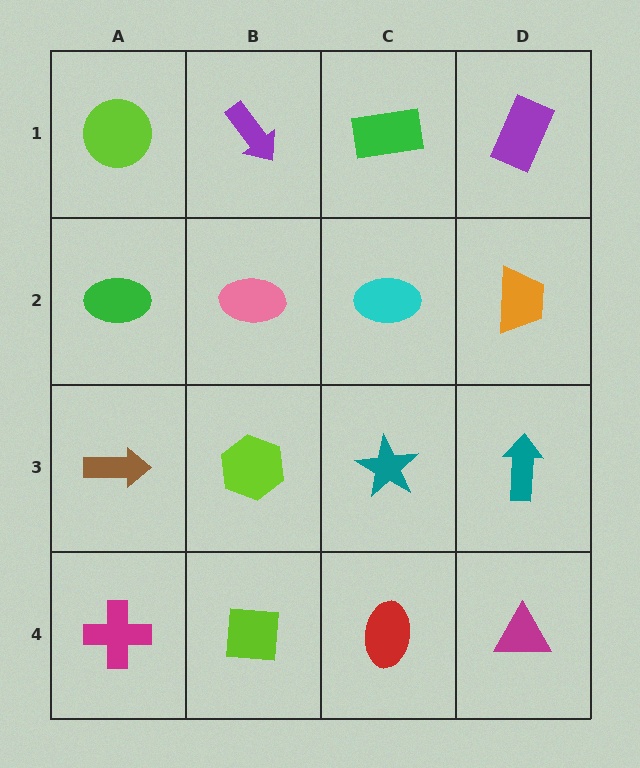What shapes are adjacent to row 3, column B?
A pink ellipse (row 2, column B), a lime square (row 4, column B), a brown arrow (row 3, column A), a teal star (row 3, column C).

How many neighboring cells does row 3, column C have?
4.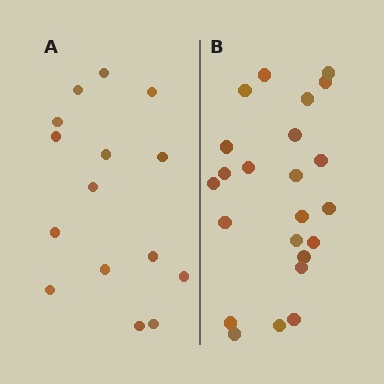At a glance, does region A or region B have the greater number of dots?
Region B (the right region) has more dots.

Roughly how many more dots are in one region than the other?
Region B has roughly 8 or so more dots than region A.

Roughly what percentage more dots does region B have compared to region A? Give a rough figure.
About 55% more.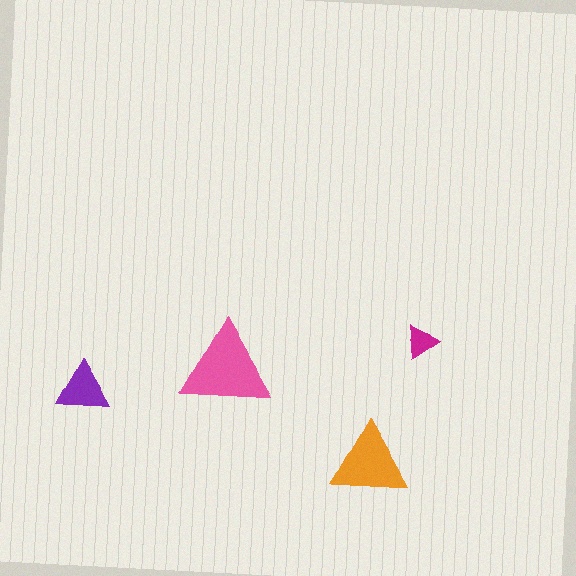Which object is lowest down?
The orange triangle is bottommost.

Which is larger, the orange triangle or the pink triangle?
The pink one.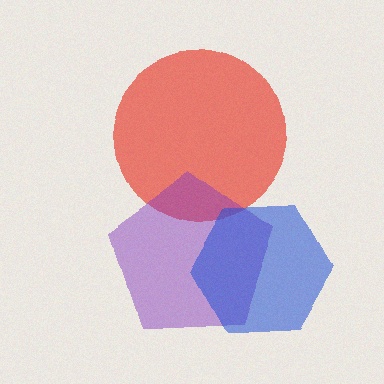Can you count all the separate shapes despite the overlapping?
Yes, there are 3 separate shapes.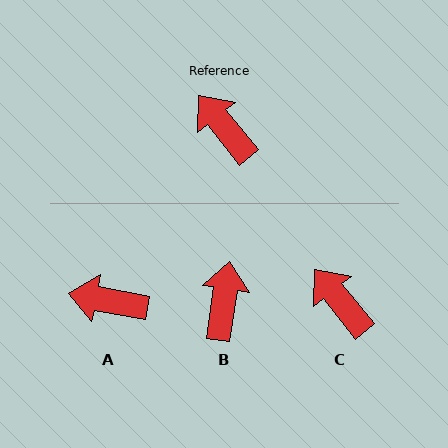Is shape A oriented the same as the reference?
No, it is off by about 40 degrees.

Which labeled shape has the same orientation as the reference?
C.